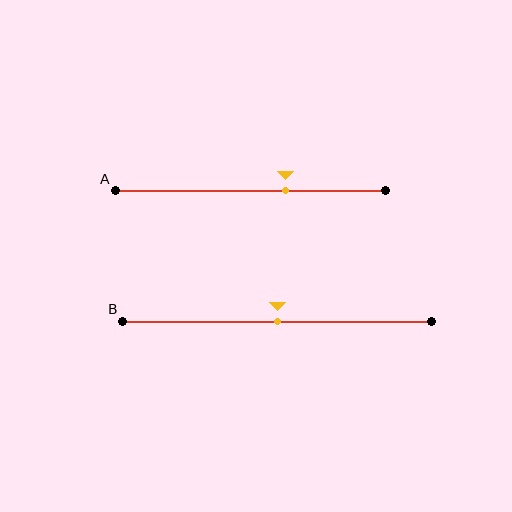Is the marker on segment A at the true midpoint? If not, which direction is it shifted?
No, the marker on segment A is shifted to the right by about 13% of the segment length.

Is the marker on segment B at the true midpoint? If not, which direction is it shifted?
Yes, the marker on segment B is at the true midpoint.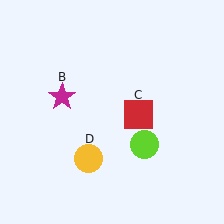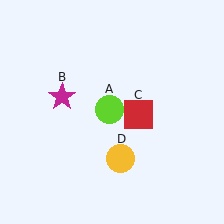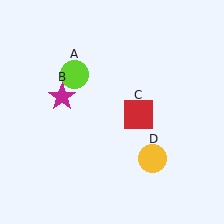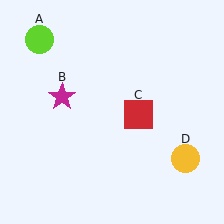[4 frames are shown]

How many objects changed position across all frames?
2 objects changed position: lime circle (object A), yellow circle (object D).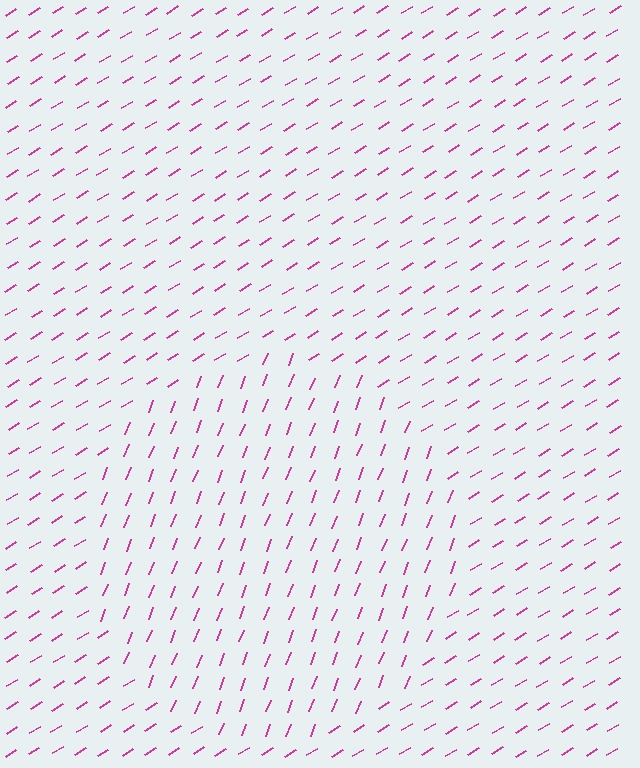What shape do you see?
I see a circle.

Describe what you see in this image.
The image is filled with small magenta line segments. A circle region in the image has lines oriented differently from the surrounding lines, creating a visible texture boundary.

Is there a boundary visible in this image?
Yes, there is a texture boundary formed by a change in line orientation.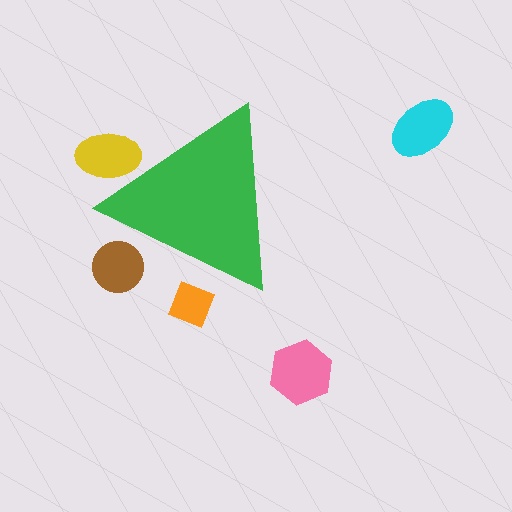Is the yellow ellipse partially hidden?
Yes, the yellow ellipse is partially hidden behind the green triangle.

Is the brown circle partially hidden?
Yes, the brown circle is partially hidden behind the green triangle.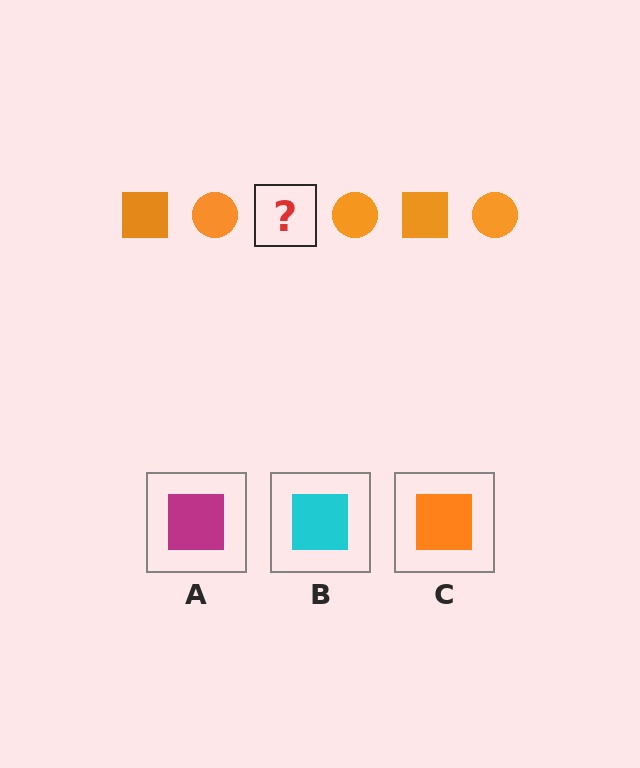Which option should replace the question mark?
Option C.